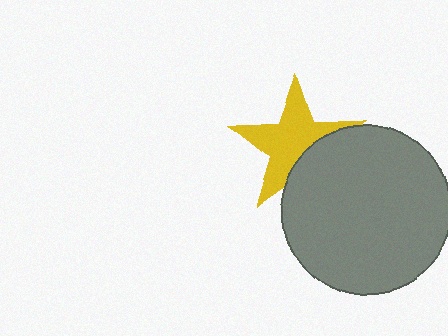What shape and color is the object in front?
The object in front is a gray circle.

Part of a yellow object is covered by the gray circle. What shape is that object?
It is a star.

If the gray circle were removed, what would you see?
You would see the complete yellow star.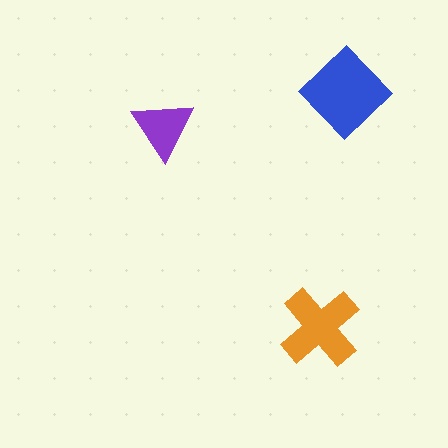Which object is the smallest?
The purple triangle.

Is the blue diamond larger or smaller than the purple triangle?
Larger.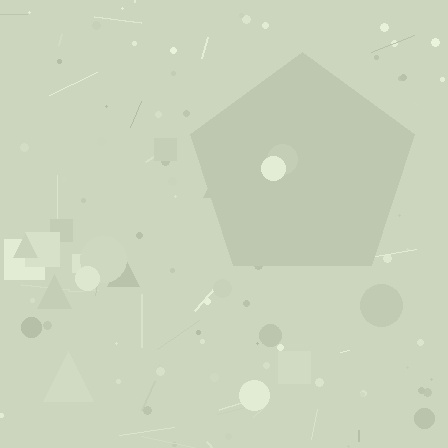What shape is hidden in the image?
A pentagon is hidden in the image.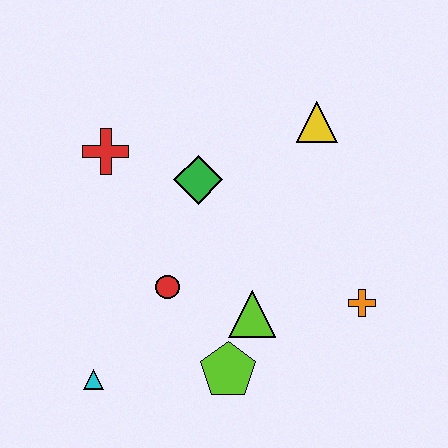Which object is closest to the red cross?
The green diamond is closest to the red cross.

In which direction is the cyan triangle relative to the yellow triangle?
The cyan triangle is below the yellow triangle.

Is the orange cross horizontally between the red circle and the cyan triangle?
No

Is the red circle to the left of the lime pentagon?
Yes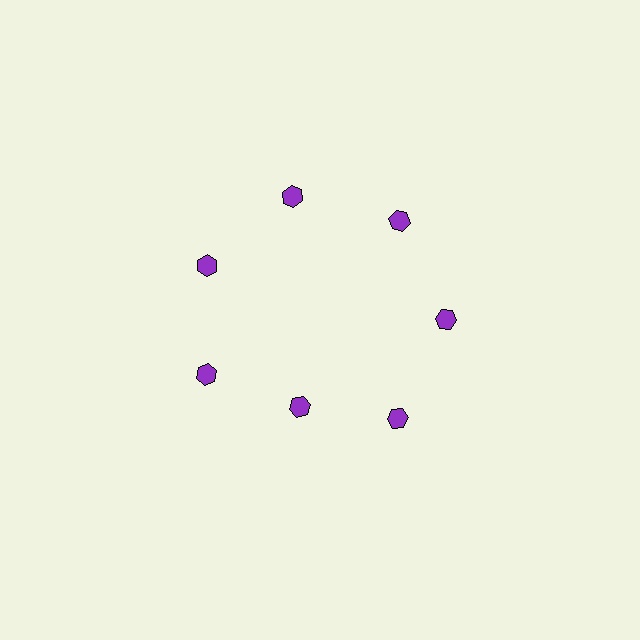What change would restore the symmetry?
The symmetry would be restored by moving it outward, back onto the ring so that all 7 hexagons sit at equal angles and equal distance from the center.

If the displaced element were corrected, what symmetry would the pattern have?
It would have 7-fold rotational symmetry — the pattern would map onto itself every 51 degrees.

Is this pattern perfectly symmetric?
No. The 7 purple hexagons are arranged in a ring, but one element near the 6 o'clock position is pulled inward toward the center, breaking the 7-fold rotational symmetry.